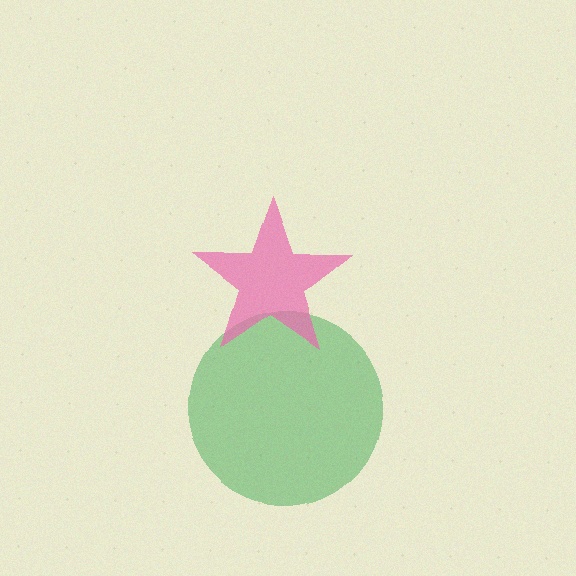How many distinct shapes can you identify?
There are 2 distinct shapes: a green circle, a pink star.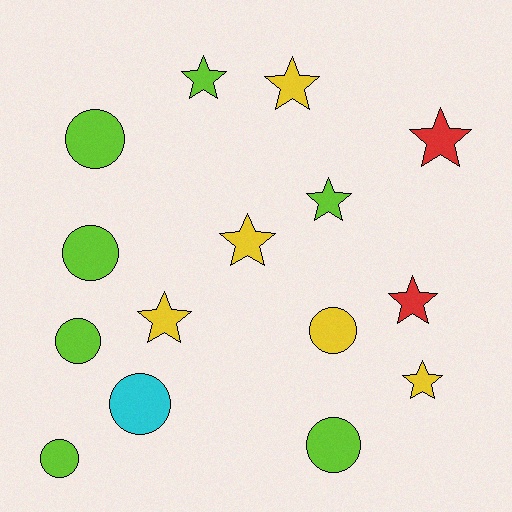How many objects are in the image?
There are 15 objects.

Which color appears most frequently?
Lime, with 7 objects.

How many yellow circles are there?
There is 1 yellow circle.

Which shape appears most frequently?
Star, with 8 objects.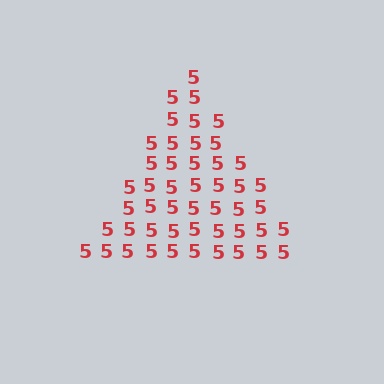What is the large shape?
The large shape is a triangle.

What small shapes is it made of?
It is made of small digit 5's.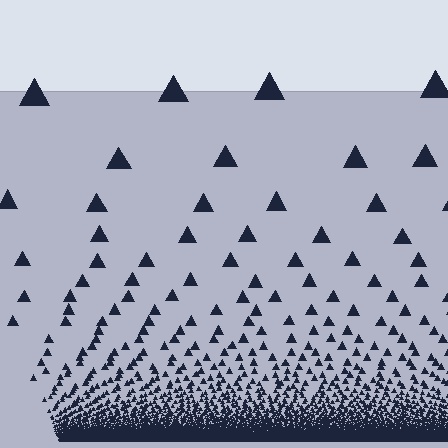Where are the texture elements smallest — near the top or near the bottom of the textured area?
Near the bottom.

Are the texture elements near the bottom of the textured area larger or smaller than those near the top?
Smaller. The gradient is inverted — elements near the bottom are smaller and denser.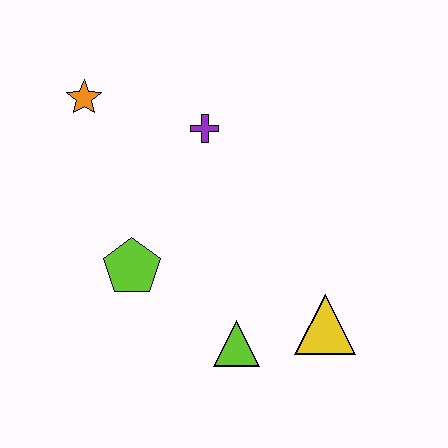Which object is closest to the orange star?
The purple cross is closest to the orange star.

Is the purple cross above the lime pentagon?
Yes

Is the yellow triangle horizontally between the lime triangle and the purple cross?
No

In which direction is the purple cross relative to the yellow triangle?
The purple cross is above the yellow triangle.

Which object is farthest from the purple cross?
The yellow triangle is farthest from the purple cross.